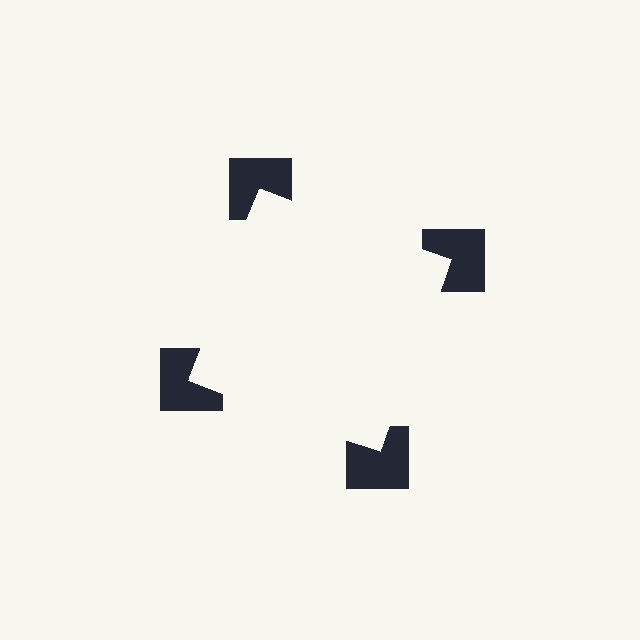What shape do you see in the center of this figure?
An illusory square — its edges are inferred from the aligned wedge cuts in the notched squares, not physically drawn.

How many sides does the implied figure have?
4 sides.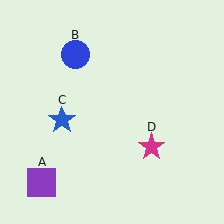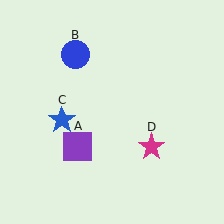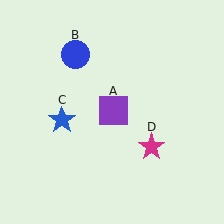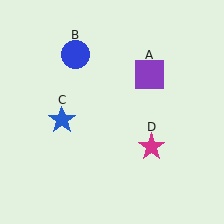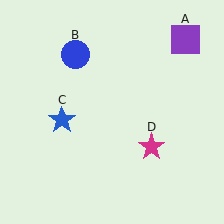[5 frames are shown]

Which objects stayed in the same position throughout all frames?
Blue circle (object B) and blue star (object C) and magenta star (object D) remained stationary.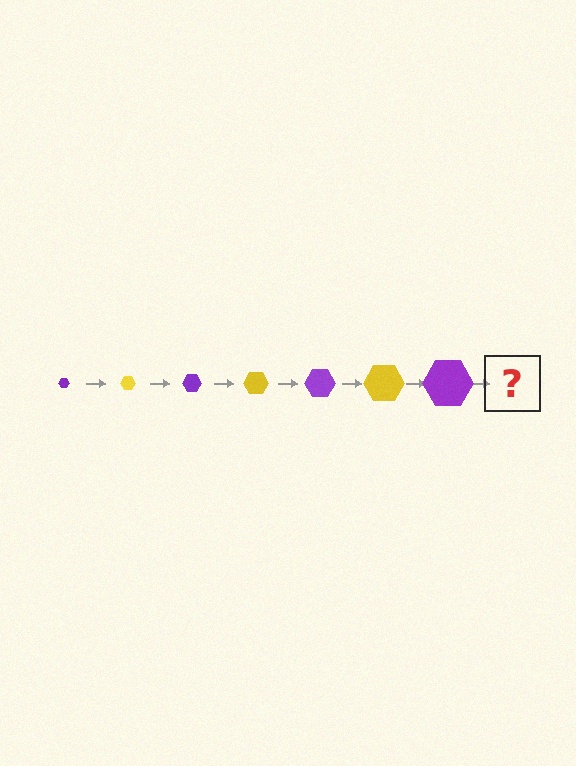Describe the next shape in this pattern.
It should be a yellow hexagon, larger than the previous one.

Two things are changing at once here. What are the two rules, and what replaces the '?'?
The two rules are that the hexagon grows larger each step and the color cycles through purple and yellow. The '?' should be a yellow hexagon, larger than the previous one.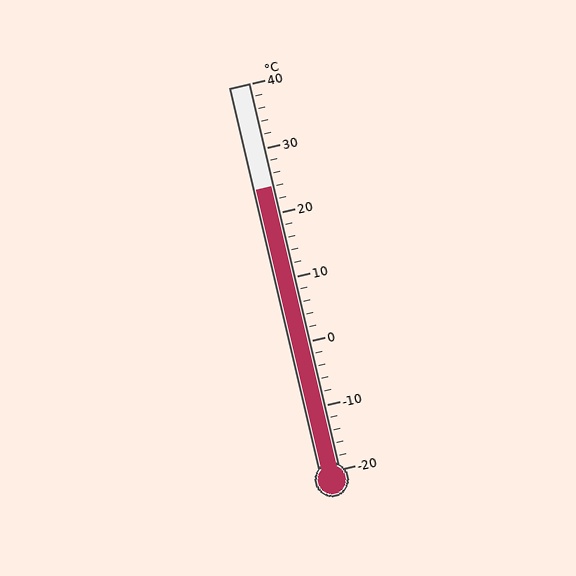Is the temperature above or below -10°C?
The temperature is above -10°C.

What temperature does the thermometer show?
The thermometer shows approximately 24°C.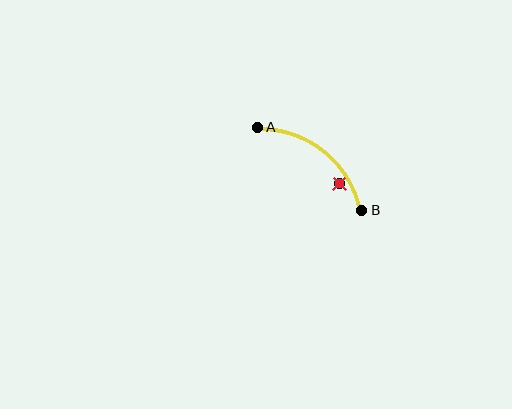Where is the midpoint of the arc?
The arc midpoint is the point on the curve farthest from the straight line joining A and B. It sits above and to the right of that line.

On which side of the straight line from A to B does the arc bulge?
The arc bulges above and to the right of the straight line connecting A and B.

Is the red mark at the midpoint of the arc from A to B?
No — the red mark does not lie on the arc at all. It sits slightly inside the curve.